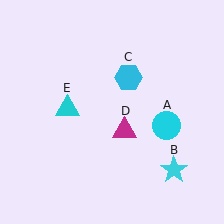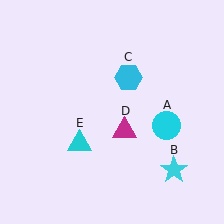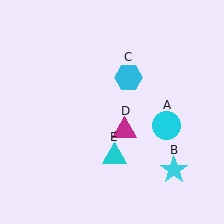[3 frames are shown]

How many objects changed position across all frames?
1 object changed position: cyan triangle (object E).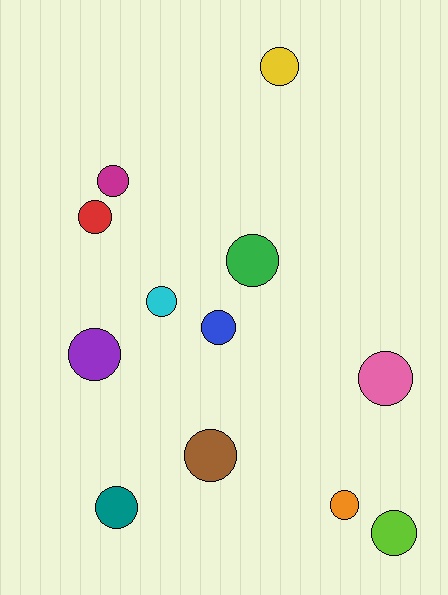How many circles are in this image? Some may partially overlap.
There are 12 circles.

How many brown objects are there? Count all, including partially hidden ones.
There is 1 brown object.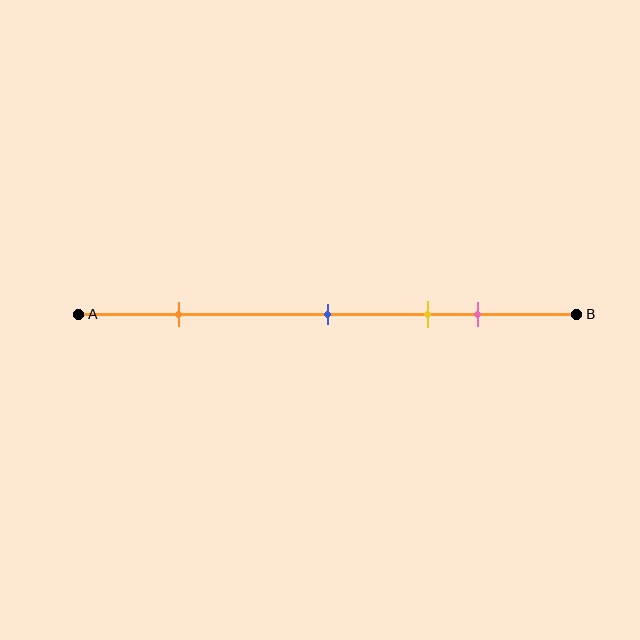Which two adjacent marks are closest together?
The yellow and pink marks are the closest adjacent pair.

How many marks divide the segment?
There are 4 marks dividing the segment.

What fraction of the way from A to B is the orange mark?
The orange mark is approximately 20% (0.2) of the way from A to B.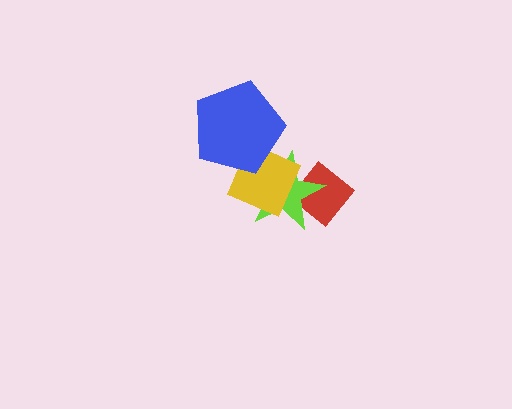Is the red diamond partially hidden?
Yes, it is partially covered by another shape.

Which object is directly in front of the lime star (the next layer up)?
The yellow square is directly in front of the lime star.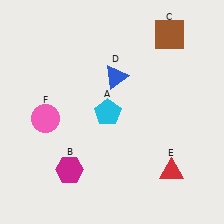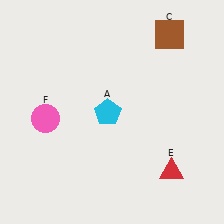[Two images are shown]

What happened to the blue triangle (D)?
The blue triangle (D) was removed in Image 2. It was in the top-right area of Image 1.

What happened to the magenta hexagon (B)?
The magenta hexagon (B) was removed in Image 2. It was in the bottom-left area of Image 1.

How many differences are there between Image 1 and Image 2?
There are 2 differences between the two images.